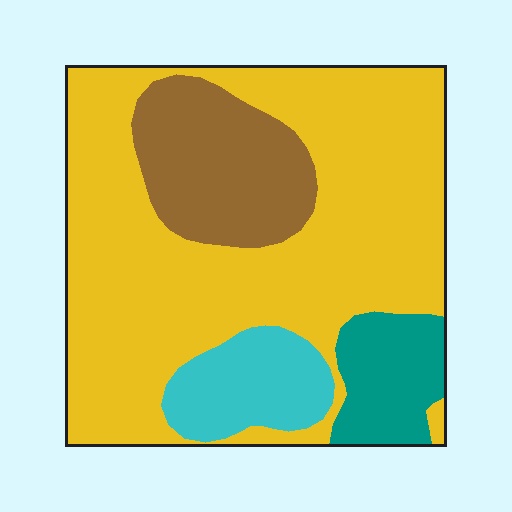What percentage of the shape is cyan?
Cyan covers 10% of the shape.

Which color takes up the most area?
Yellow, at roughly 65%.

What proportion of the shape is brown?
Brown takes up less than a quarter of the shape.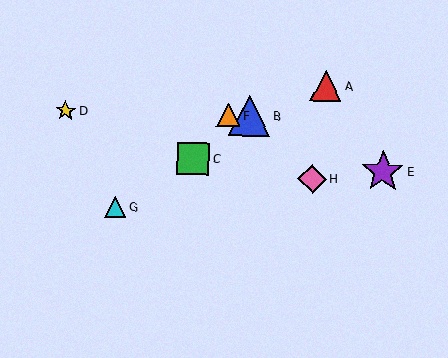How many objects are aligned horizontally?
3 objects (B, D, F) are aligned horizontally.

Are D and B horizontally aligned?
Yes, both are at y≈111.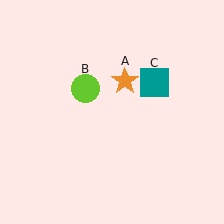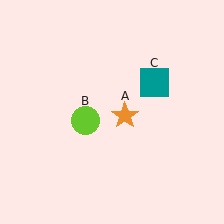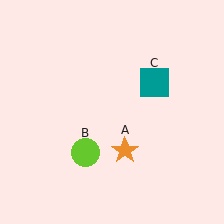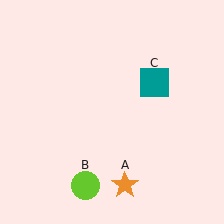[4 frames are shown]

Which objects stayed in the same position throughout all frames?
Teal square (object C) remained stationary.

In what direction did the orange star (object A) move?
The orange star (object A) moved down.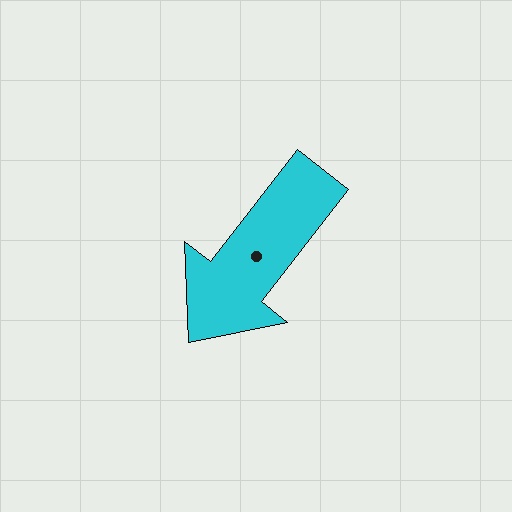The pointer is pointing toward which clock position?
Roughly 7 o'clock.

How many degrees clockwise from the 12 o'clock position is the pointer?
Approximately 218 degrees.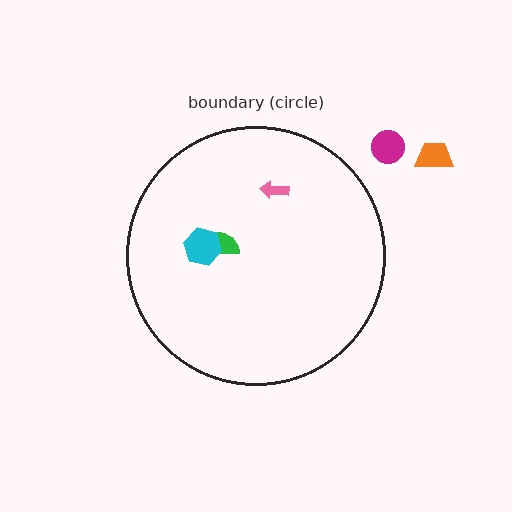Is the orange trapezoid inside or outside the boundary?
Outside.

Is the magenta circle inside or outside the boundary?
Outside.